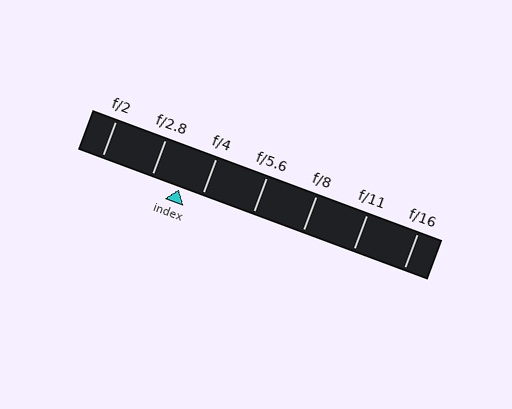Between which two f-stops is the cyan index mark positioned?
The index mark is between f/2.8 and f/4.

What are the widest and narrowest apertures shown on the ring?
The widest aperture shown is f/2 and the narrowest is f/16.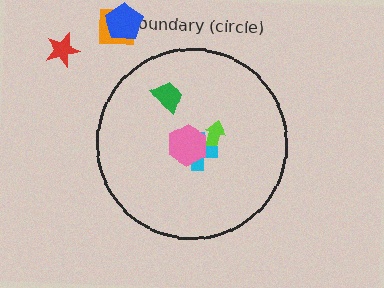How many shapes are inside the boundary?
4 inside, 3 outside.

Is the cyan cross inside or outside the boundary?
Inside.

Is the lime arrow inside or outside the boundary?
Inside.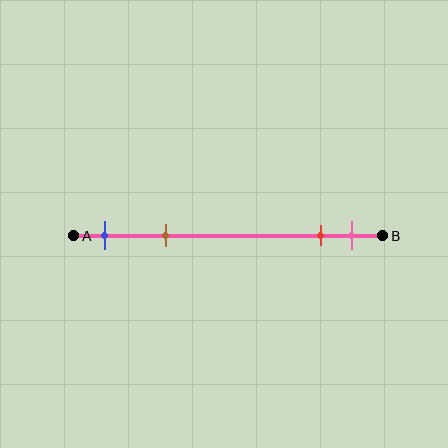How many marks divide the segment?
There are 4 marks dividing the segment.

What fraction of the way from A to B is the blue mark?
The blue mark is approximately 10% (0.1) of the way from A to B.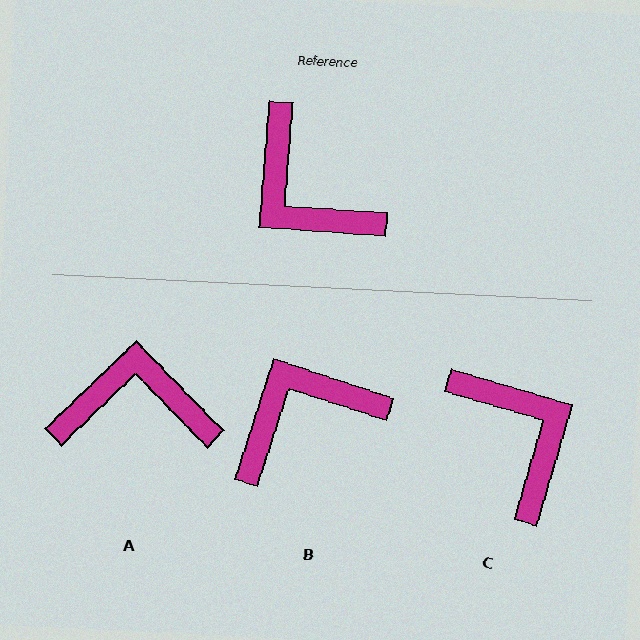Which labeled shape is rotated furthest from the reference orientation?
C, about 168 degrees away.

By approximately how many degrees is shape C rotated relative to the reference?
Approximately 168 degrees counter-clockwise.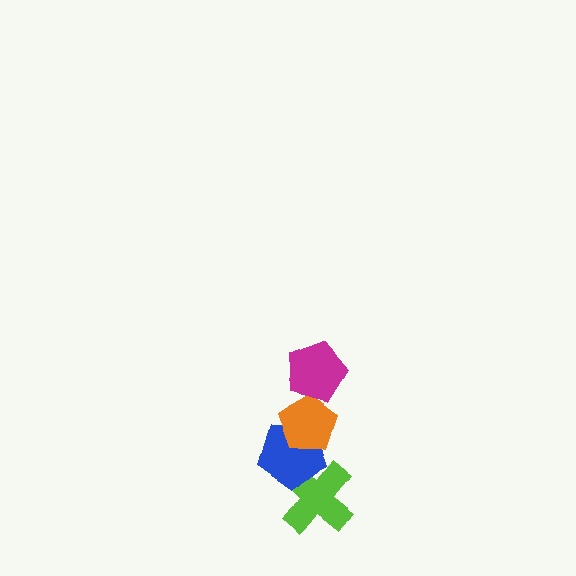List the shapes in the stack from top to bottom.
From top to bottom: the magenta pentagon, the orange pentagon, the blue pentagon, the lime cross.